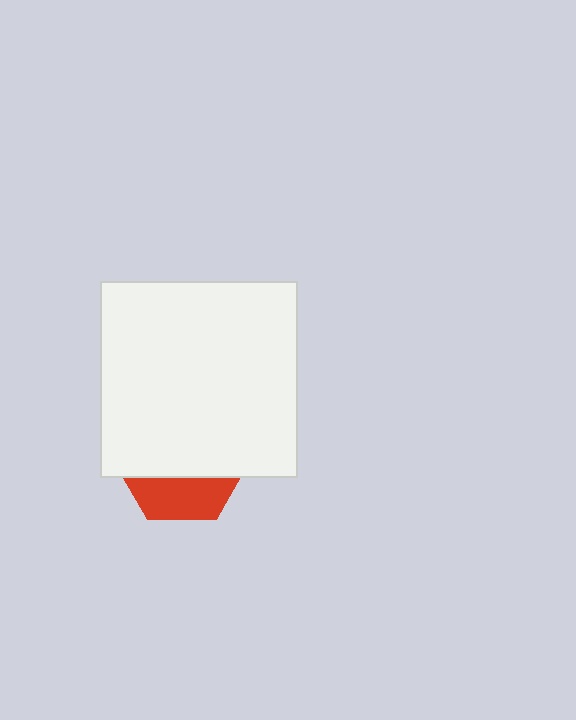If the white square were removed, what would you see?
You would see the complete red hexagon.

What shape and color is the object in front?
The object in front is a white square.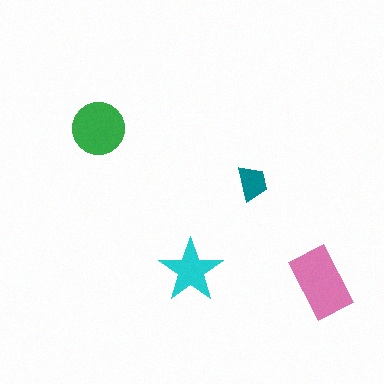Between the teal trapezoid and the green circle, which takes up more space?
The green circle.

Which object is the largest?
The pink rectangle.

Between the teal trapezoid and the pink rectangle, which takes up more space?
The pink rectangle.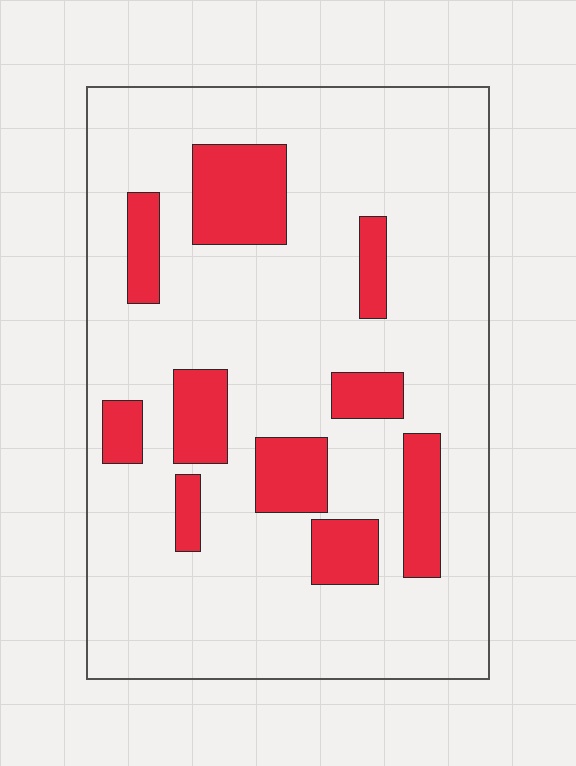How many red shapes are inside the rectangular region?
10.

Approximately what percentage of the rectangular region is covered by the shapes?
Approximately 20%.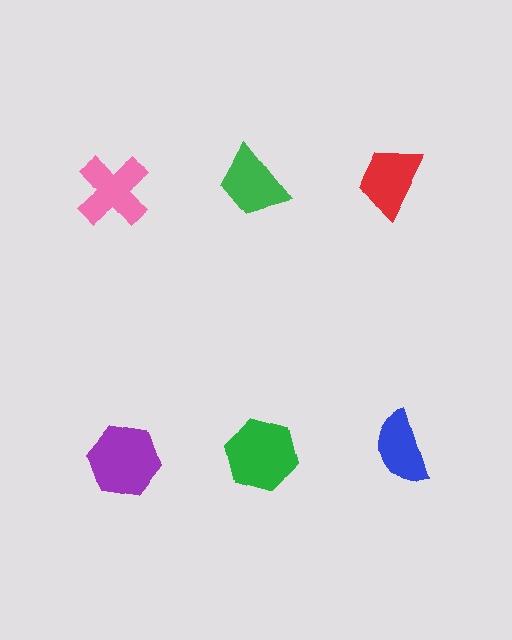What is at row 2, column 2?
A green hexagon.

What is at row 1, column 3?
A red trapezoid.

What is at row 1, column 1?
A pink cross.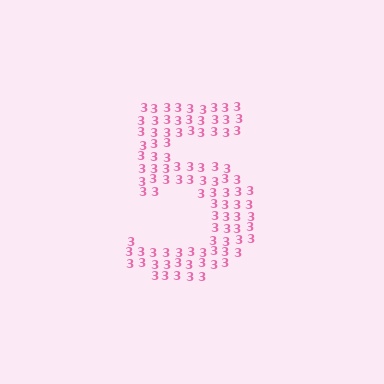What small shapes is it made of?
It is made of small digit 3's.